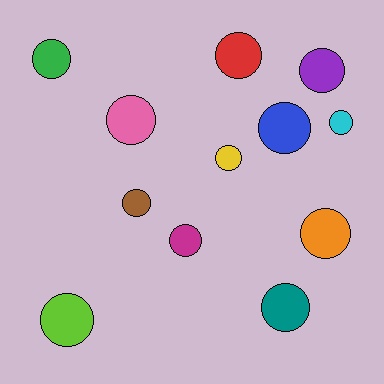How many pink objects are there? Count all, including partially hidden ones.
There is 1 pink object.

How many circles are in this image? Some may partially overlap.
There are 12 circles.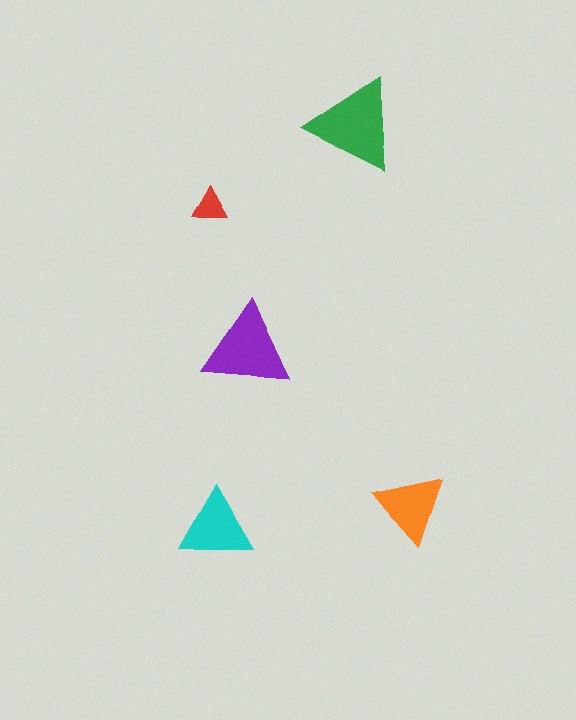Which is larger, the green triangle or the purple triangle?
The green one.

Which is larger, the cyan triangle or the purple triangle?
The purple one.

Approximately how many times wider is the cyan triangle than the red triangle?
About 2 times wider.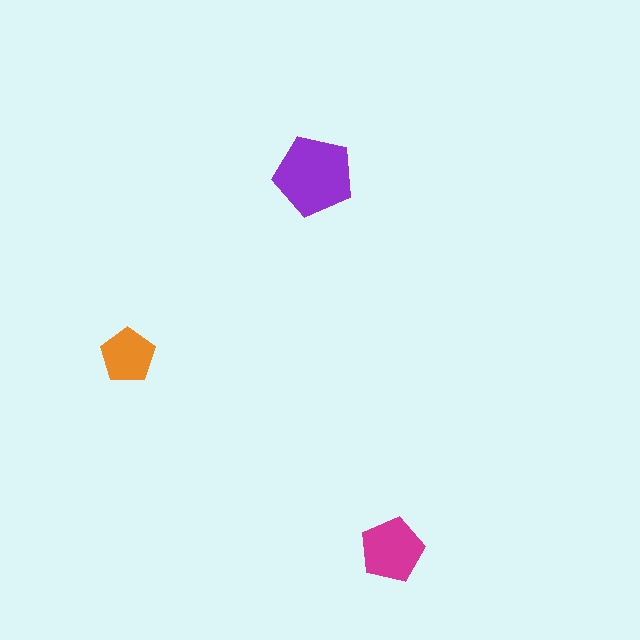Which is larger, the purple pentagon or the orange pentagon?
The purple one.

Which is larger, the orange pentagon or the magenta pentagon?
The magenta one.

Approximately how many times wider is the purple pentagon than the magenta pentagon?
About 1.5 times wider.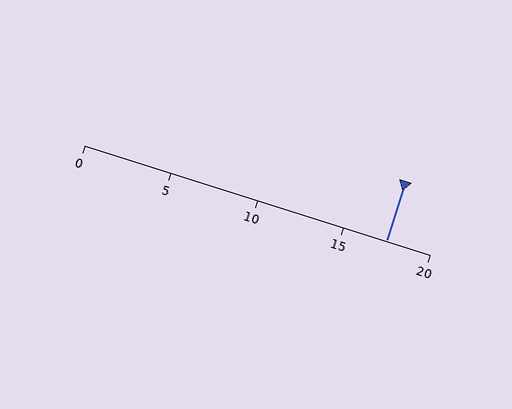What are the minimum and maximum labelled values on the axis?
The axis runs from 0 to 20.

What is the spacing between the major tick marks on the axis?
The major ticks are spaced 5 apart.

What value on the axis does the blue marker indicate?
The marker indicates approximately 17.5.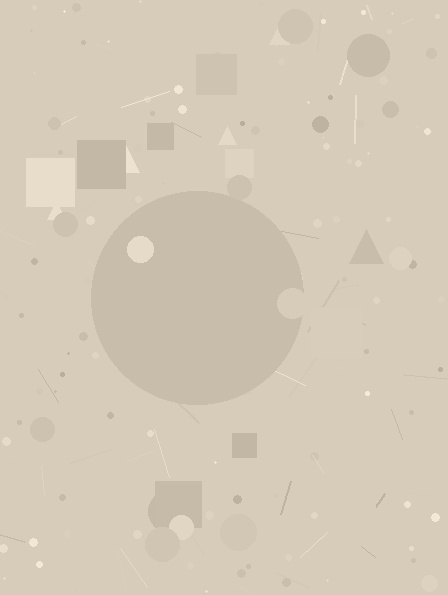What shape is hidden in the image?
A circle is hidden in the image.